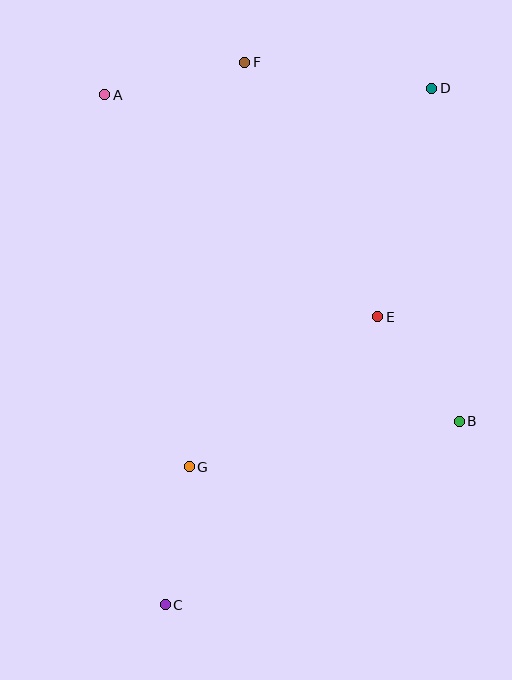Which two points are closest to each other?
Points B and E are closest to each other.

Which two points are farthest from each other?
Points C and D are farthest from each other.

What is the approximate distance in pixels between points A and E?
The distance between A and E is approximately 352 pixels.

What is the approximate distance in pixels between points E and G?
The distance between E and G is approximately 241 pixels.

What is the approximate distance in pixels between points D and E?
The distance between D and E is approximately 235 pixels.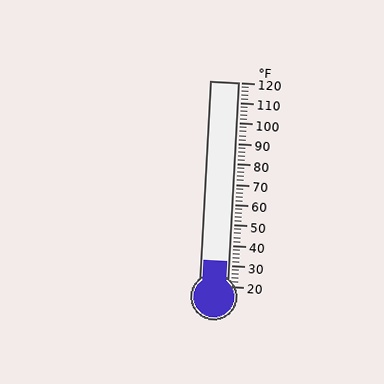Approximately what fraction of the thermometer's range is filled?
The thermometer is filled to approximately 10% of its range.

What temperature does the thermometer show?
The thermometer shows approximately 32°F.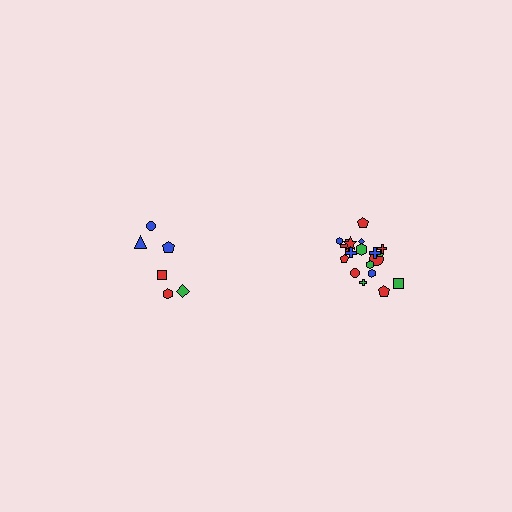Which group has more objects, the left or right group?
The right group.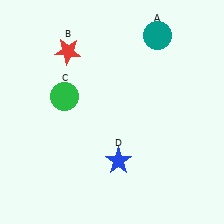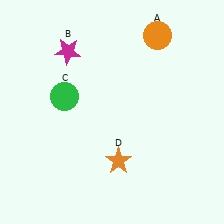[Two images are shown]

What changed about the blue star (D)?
In Image 1, D is blue. In Image 2, it changed to orange.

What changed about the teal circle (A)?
In Image 1, A is teal. In Image 2, it changed to orange.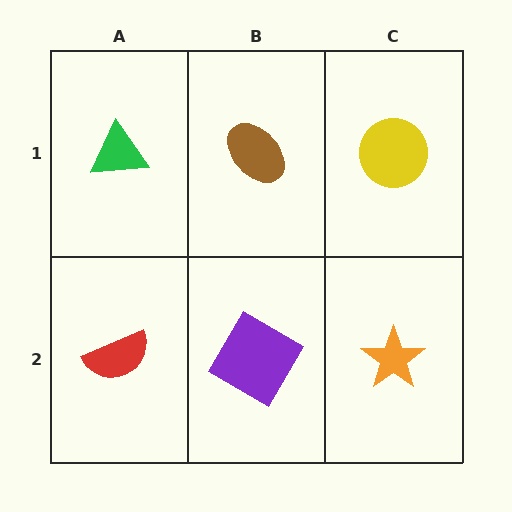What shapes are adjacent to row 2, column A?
A green triangle (row 1, column A), a purple diamond (row 2, column B).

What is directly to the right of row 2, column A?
A purple diamond.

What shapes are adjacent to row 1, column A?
A red semicircle (row 2, column A), a brown ellipse (row 1, column B).